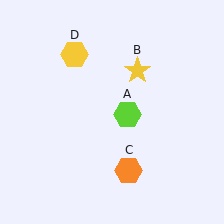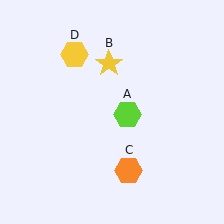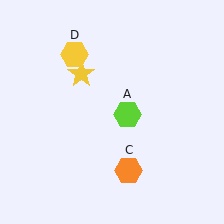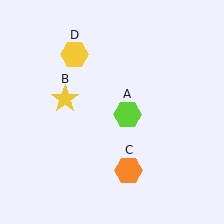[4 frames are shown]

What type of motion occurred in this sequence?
The yellow star (object B) rotated counterclockwise around the center of the scene.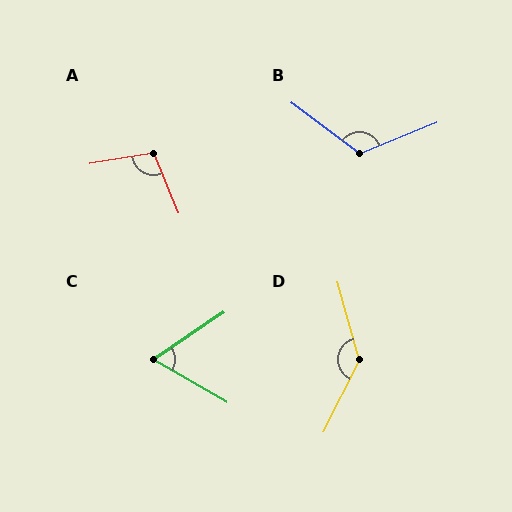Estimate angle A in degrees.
Approximately 103 degrees.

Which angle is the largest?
D, at approximately 138 degrees.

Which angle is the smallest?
C, at approximately 64 degrees.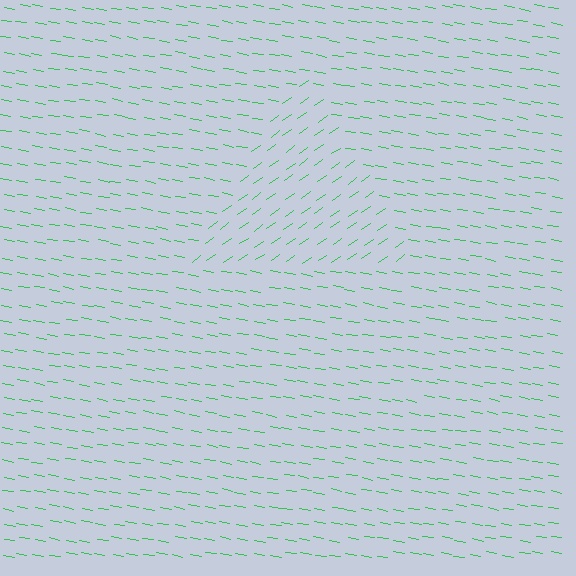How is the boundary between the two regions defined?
The boundary is defined purely by a change in line orientation (approximately 45 degrees difference). All lines are the same color and thickness.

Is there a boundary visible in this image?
Yes, there is a texture boundary formed by a change in line orientation.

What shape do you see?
I see a triangle.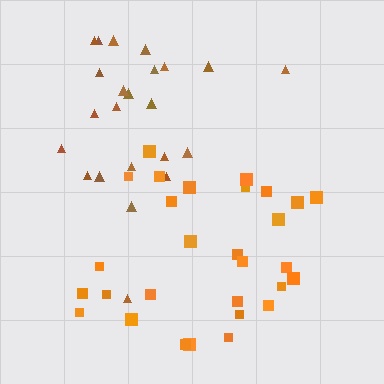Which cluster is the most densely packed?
Brown.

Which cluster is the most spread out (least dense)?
Orange.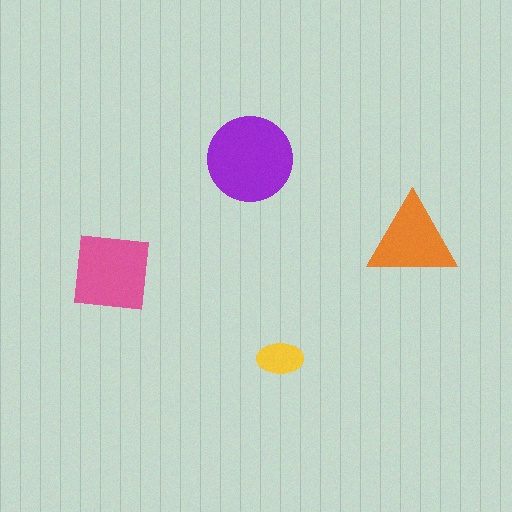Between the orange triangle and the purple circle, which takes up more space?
The purple circle.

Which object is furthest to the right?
The orange triangle is rightmost.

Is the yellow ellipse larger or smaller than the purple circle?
Smaller.